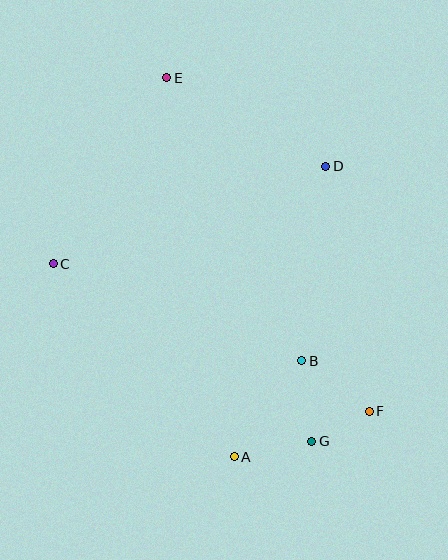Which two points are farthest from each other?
Points E and G are farthest from each other.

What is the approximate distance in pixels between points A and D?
The distance between A and D is approximately 305 pixels.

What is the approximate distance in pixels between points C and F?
The distance between C and F is approximately 349 pixels.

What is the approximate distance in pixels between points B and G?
The distance between B and G is approximately 81 pixels.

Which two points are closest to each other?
Points F and G are closest to each other.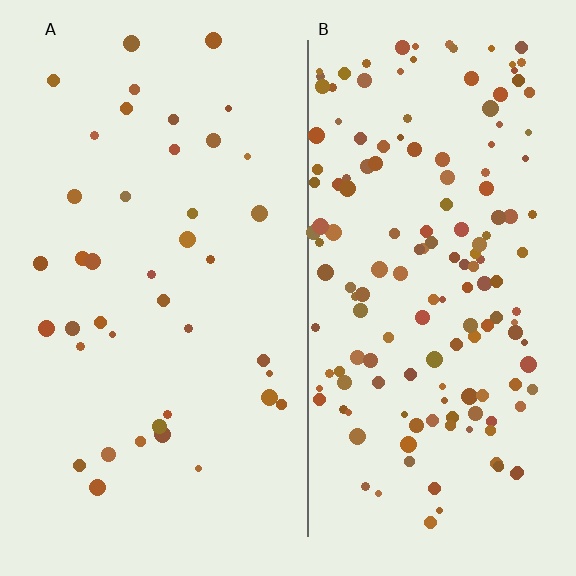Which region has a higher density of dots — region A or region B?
B (the right).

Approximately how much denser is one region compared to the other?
Approximately 3.9× — region B over region A.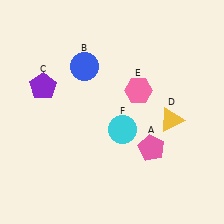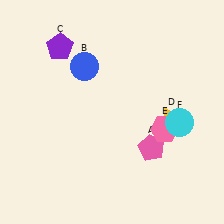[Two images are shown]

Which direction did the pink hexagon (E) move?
The pink hexagon (E) moved down.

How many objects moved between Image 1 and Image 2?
3 objects moved between the two images.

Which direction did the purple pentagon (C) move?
The purple pentagon (C) moved up.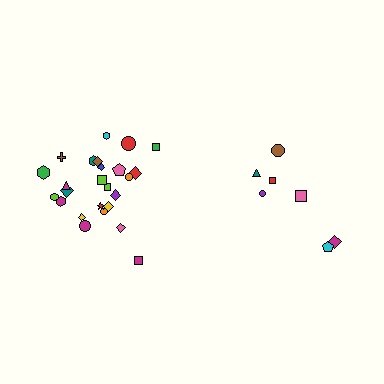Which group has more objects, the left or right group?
The left group.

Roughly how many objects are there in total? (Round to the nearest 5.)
Roughly 30 objects in total.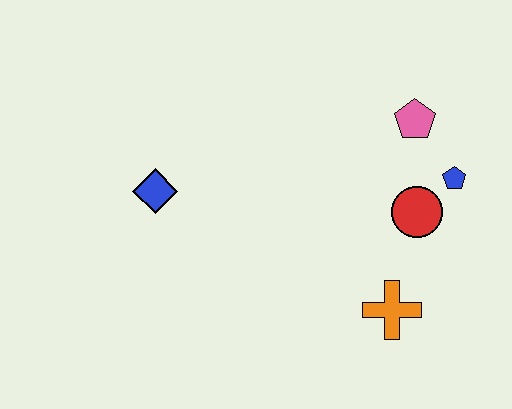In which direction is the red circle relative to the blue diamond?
The red circle is to the right of the blue diamond.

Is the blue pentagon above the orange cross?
Yes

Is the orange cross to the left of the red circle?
Yes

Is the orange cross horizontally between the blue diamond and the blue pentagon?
Yes